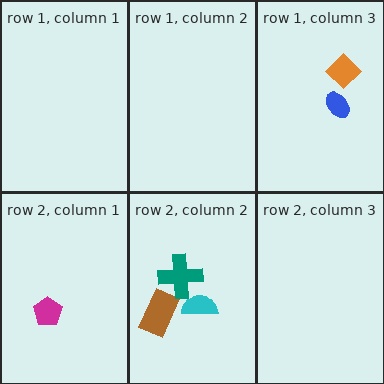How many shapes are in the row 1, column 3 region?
2.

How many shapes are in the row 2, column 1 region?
1.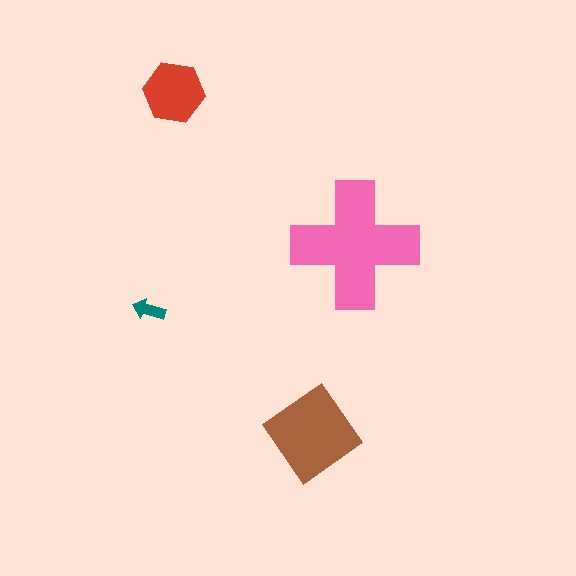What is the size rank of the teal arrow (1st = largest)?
4th.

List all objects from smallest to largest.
The teal arrow, the red hexagon, the brown diamond, the pink cross.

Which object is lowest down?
The brown diamond is bottommost.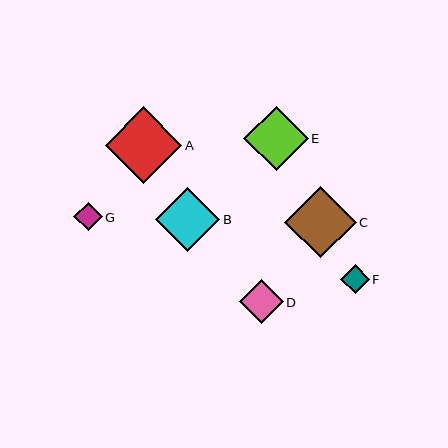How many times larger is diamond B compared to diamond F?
Diamond B is approximately 2.2 times the size of diamond F.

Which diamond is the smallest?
Diamond G is the smallest with a size of approximately 28 pixels.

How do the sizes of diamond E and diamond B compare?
Diamond E and diamond B are approximately the same size.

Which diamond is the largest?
Diamond A is the largest with a size of approximately 77 pixels.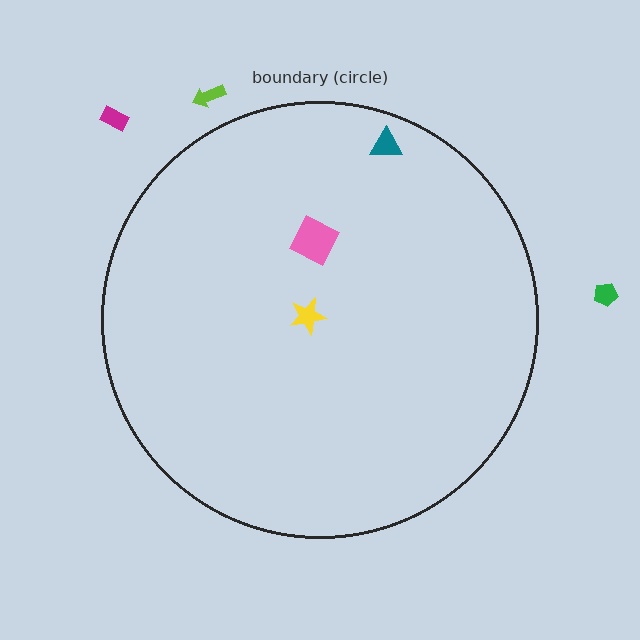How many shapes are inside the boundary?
3 inside, 3 outside.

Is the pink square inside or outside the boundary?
Inside.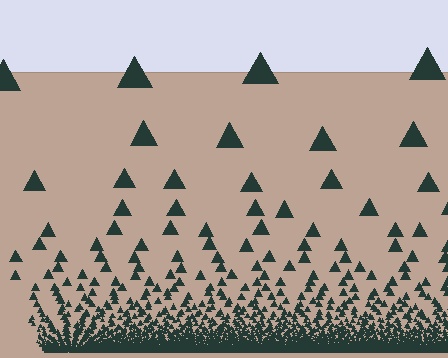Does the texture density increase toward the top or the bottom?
Density increases toward the bottom.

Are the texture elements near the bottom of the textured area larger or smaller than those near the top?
Smaller. The gradient is inverted — elements near the bottom are smaller and denser.